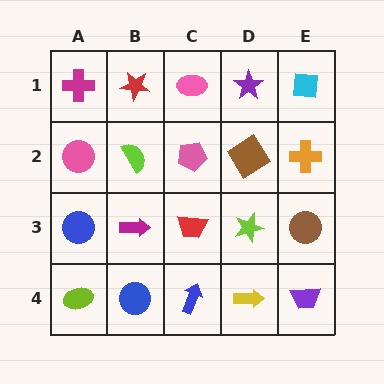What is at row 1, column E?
A cyan square.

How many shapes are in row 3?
5 shapes.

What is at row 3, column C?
A red trapezoid.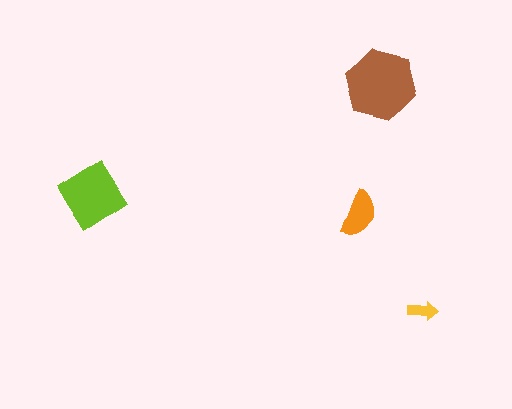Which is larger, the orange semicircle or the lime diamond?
The lime diamond.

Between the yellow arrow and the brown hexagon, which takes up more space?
The brown hexagon.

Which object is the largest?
The brown hexagon.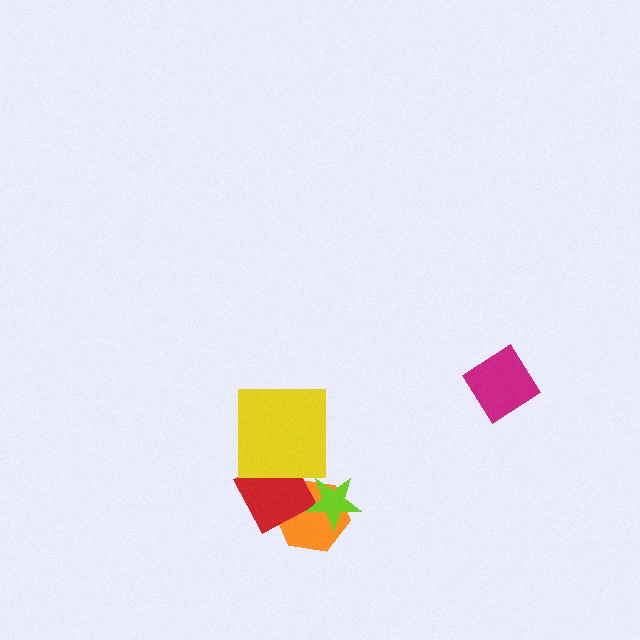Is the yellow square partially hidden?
No, no other shape covers it.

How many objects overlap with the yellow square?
1 object overlaps with the yellow square.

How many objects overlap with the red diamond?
3 objects overlap with the red diamond.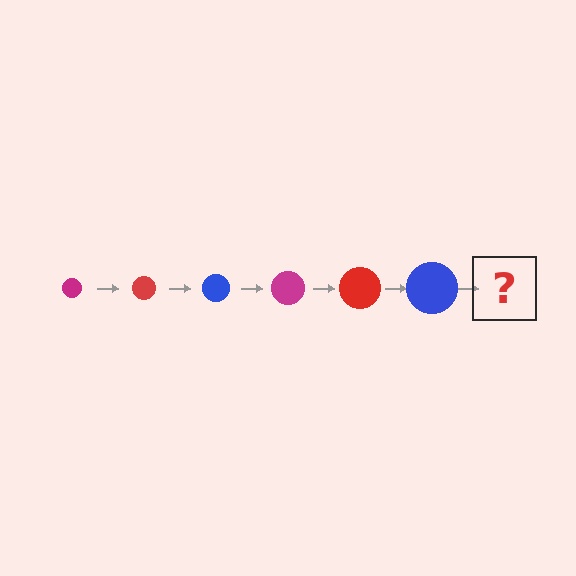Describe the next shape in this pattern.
It should be a magenta circle, larger than the previous one.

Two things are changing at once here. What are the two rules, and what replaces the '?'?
The two rules are that the circle grows larger each step and the color cycles through magenta, red, and blue. The '?' should be a magenta circle, larger than the previous one.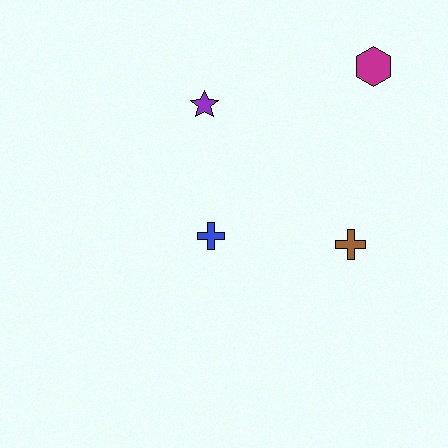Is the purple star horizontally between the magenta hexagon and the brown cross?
No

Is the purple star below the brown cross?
No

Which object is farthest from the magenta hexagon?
The blue cross is farthest from the magenta hexagon.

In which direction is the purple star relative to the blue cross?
The purple star is above the blue cross.